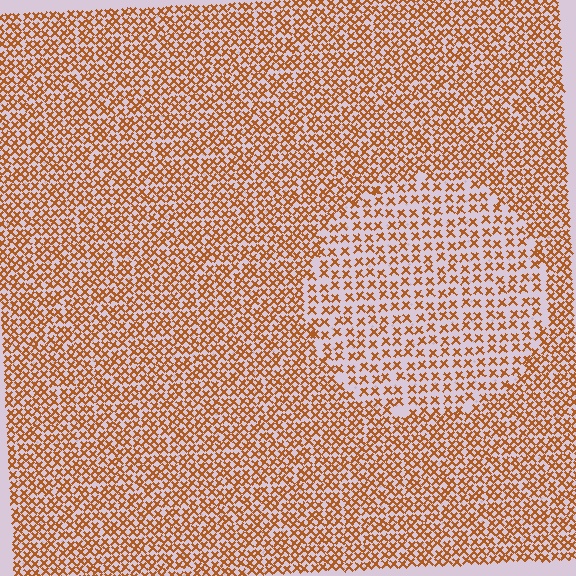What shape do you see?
I see a circle.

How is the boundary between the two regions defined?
The boundary is defined by a change in element density (approximately 1.7x ratio). All elements are the same color, size, and shape.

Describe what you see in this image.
The image contains small brown elements arranged at two different densities. A circle-shaped region is visible where the elements are less densely packed than the surrounding area.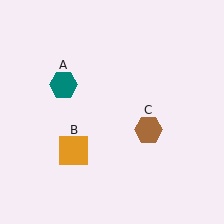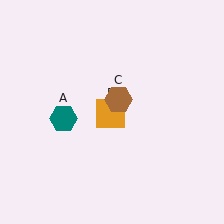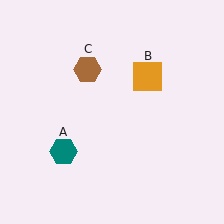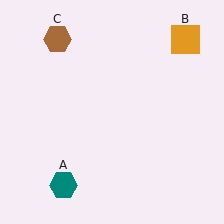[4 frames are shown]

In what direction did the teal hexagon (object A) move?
The teal hexagon (object A) moved down.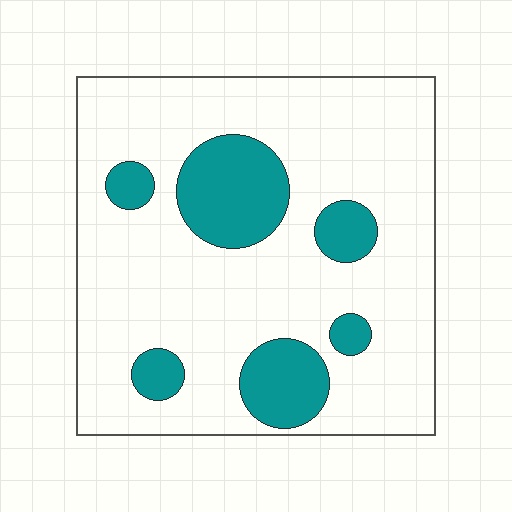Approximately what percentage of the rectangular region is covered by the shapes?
Approximately 20%.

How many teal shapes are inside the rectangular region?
6.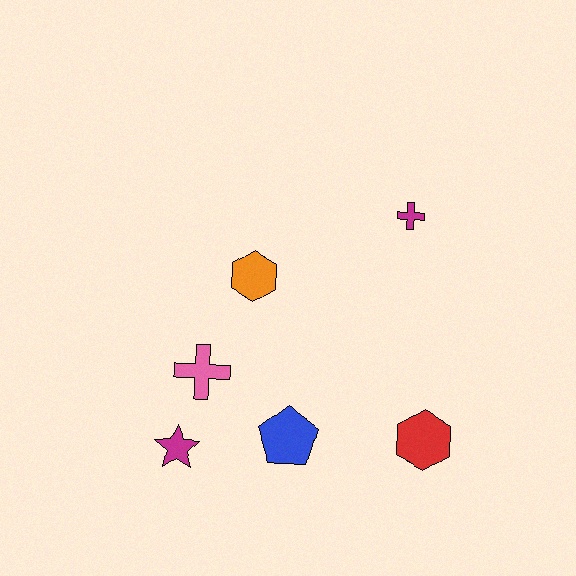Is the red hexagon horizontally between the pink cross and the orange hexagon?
No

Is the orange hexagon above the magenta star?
Yes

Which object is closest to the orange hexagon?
The pink cross is closest to the orange hexagon.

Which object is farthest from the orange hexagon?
The red hexagon is farthest from the orange hexagon.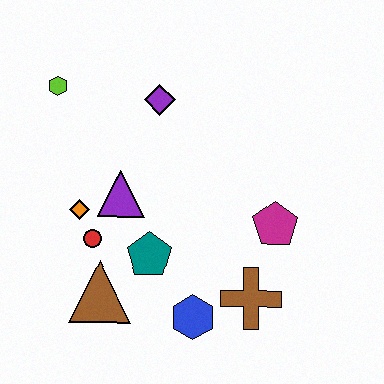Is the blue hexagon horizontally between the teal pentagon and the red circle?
No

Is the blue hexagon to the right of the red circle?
Yes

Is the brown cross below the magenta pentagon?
Yes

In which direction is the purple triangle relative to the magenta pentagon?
The purple triangle is to the left of the magenta pentagon.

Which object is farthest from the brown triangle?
The lime hexagon is farthest from the brown triangle.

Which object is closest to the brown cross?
The blue hexagon is closest to the brown cross.